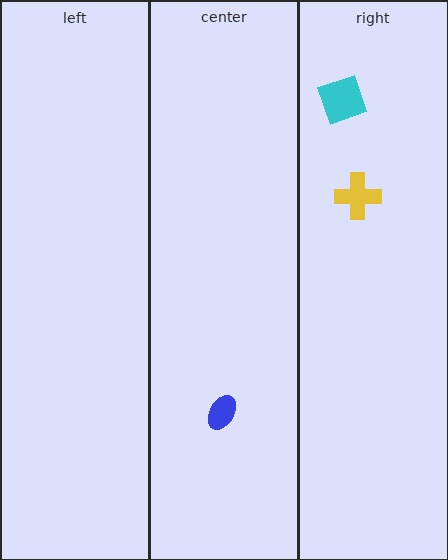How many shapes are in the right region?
2.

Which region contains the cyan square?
The right region.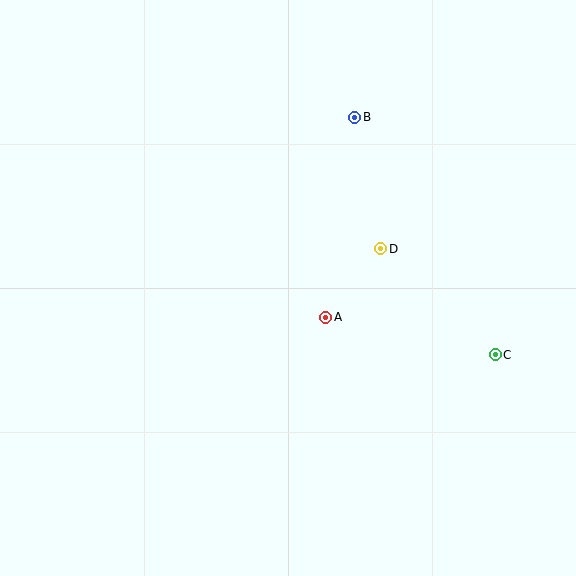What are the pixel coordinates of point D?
Point D is at (381, 249).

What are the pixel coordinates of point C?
Point C is at (495, 355).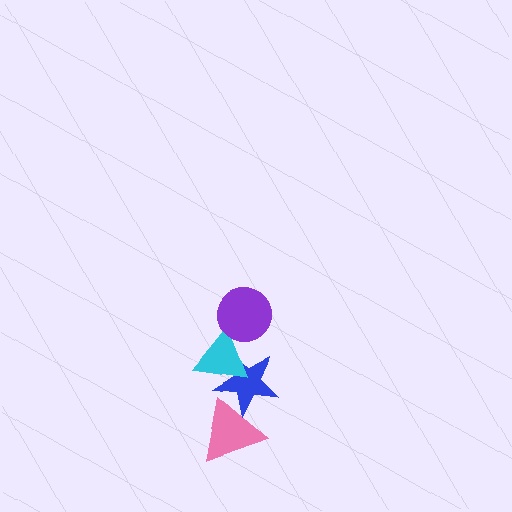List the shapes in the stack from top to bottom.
From top to bottom: the purple circle, the cyan triangle, the blue star, the pink triangle.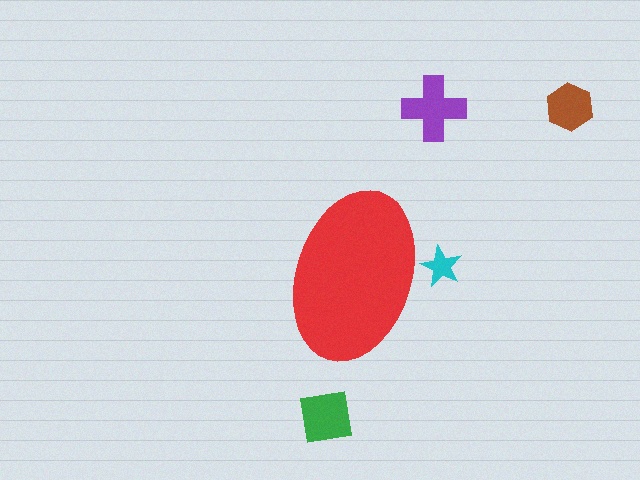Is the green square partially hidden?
No, the green square is fully visible.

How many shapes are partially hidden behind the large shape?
1 shape is partially hidden.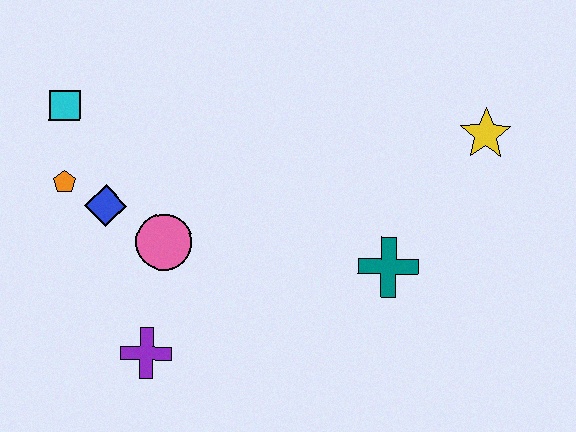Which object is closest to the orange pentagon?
The blue diamond is closest to the orange pentagon.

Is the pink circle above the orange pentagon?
No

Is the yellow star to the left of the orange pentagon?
No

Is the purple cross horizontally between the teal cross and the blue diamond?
Yes